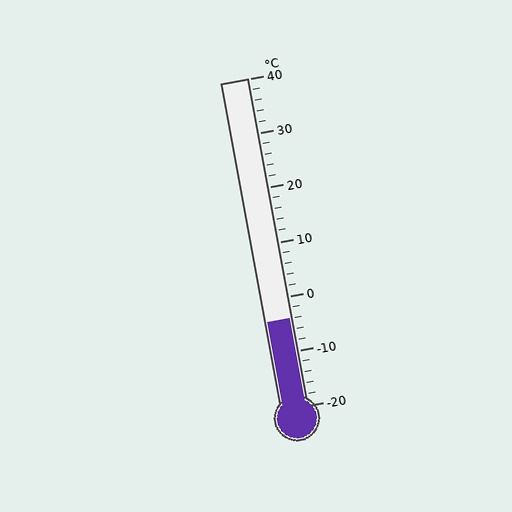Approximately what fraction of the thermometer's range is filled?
The thermometer is filled to approximately 25% of its range.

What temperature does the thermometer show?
The thermometer shows approximately -4°C.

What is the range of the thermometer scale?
The thermometer scale ranges from -20°C to 40°C.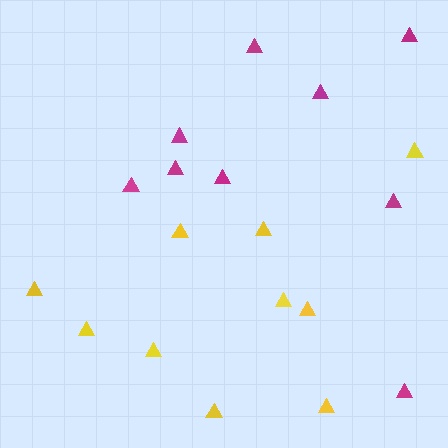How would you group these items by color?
There are 2 groups: one group of magenta triangles (9) and one group of yellow triangles (10).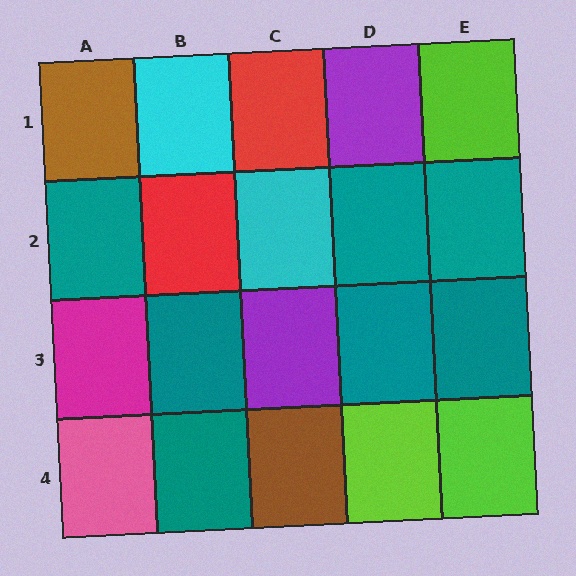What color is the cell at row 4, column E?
Lime.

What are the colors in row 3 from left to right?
Magenta, teal, purple, teal, teal.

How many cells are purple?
2 cells are purple.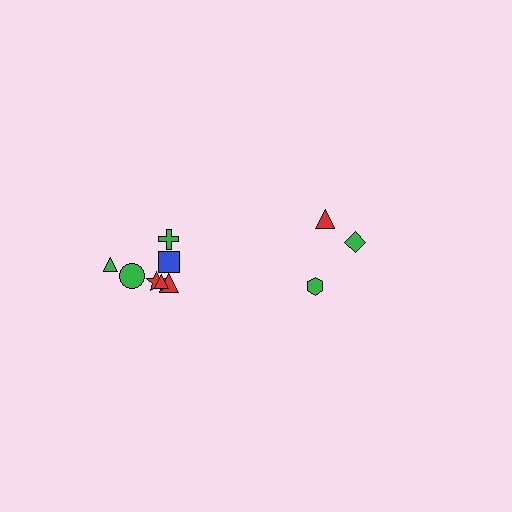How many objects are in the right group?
There are 3 objects.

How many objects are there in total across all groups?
There are 10 objects.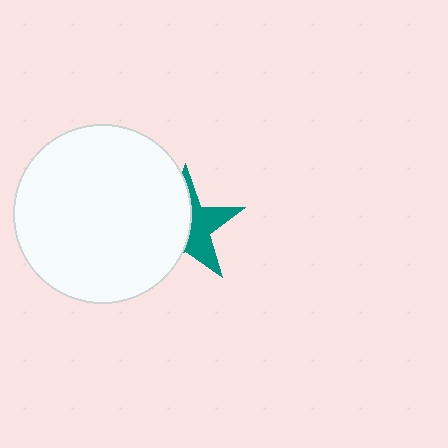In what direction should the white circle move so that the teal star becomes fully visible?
The white circle should move left. That is the shortest direction to clear the overlap and leave the teal star fully visible.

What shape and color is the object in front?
The object in front is a white circle.